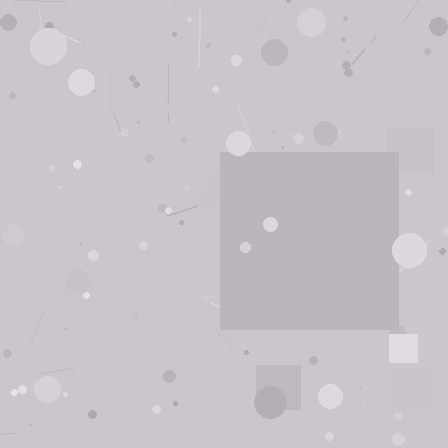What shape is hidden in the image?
A square is hidden in the image.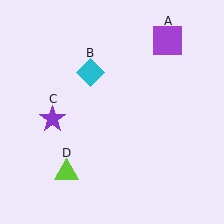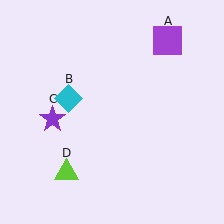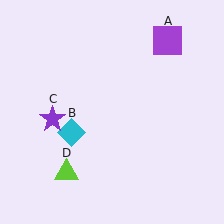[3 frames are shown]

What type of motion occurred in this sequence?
The cyan diamond (object B) rotated counterclockwise around the center of the scene.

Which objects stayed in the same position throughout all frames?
Purple square (object A) and purple star (object C) and lime triangle (object D) remained stationary.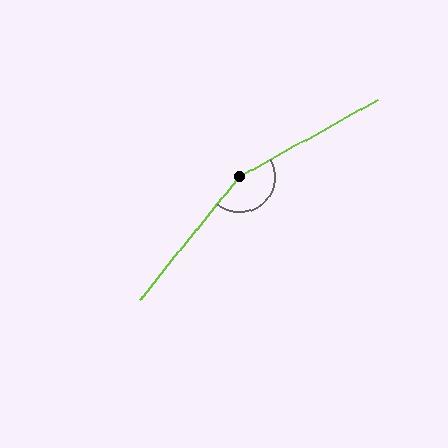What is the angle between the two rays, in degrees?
Approximately 158 degrees.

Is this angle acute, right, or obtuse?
It is obtuse.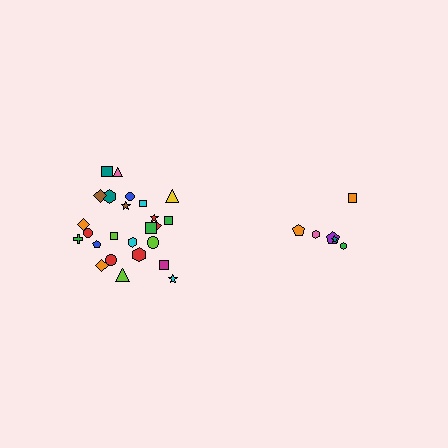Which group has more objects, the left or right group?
The left group.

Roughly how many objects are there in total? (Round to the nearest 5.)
Roughly 30 objects in total.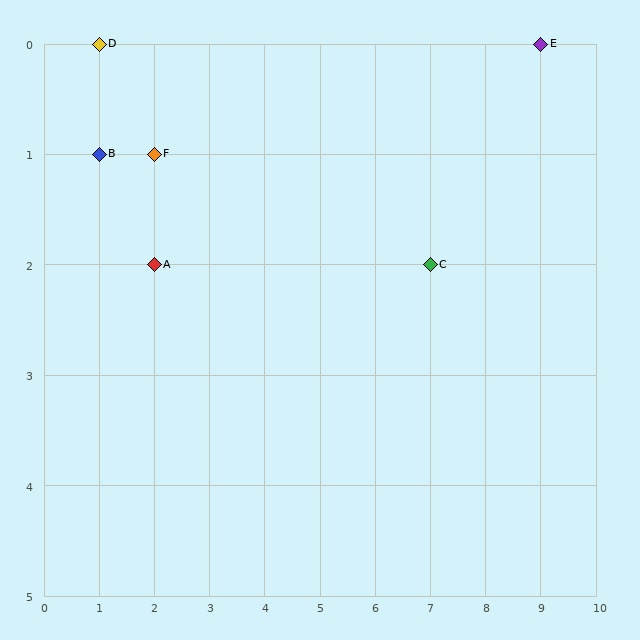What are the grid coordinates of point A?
Point A is at grid coordinates (2, 2).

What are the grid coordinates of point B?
Point B is at grid coordinates (1, 1).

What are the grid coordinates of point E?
Point E is at grid coordinates (9, 0).